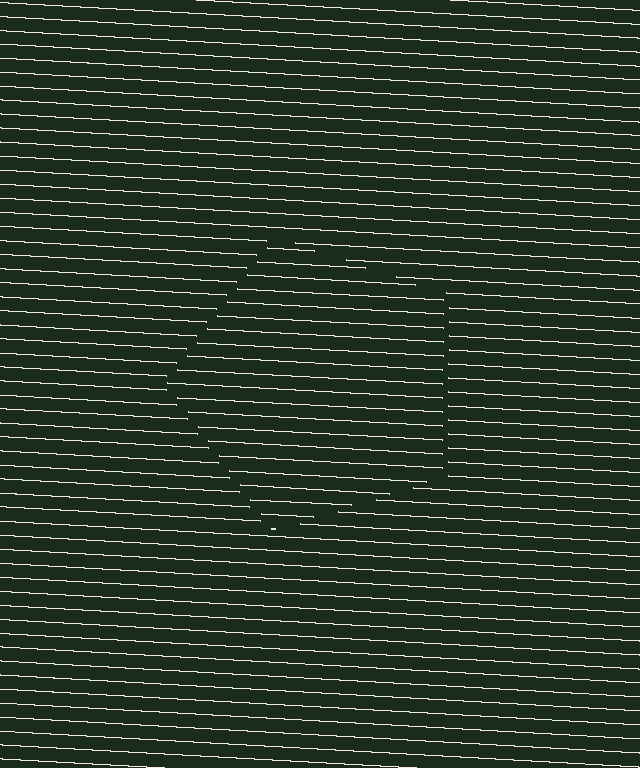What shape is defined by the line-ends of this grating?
An illusory pentagon. The interior of the shape contains the same grating, shifted by half a period — the contour is defined by the phase discontinuity where line-ends from the inner and outer gratings abut.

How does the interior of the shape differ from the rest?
The interior of the shape contains the same grating, shifted by half a period — the contour is defined by the phase discontinuity where line-ends from the inner and outer gratings abut.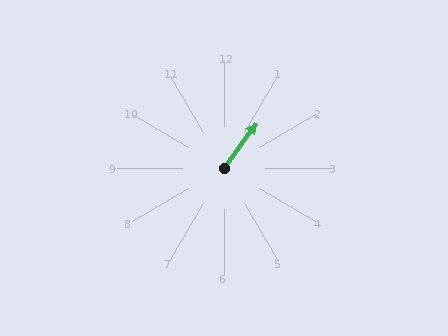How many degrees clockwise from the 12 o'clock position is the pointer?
Approximately 36 degrees.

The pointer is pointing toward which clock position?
Roughly 1 o'clock.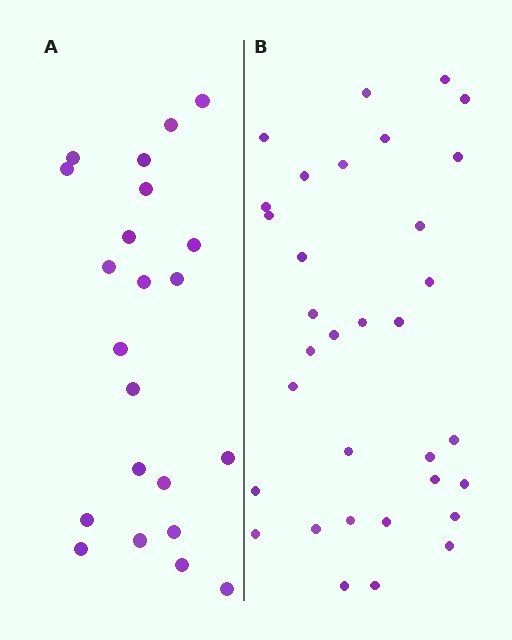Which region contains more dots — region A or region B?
Region B (the right region) has more dots.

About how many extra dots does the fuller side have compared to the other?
Region B has roughly 12 or so more dots than region A.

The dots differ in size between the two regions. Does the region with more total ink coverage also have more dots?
No. Region A has more total ink coverage because its dots are larger, but region B actually contains more individual dots. Total area can be misleading — the number of items is what matters here.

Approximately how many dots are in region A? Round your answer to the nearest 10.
About 20 dots. (The exact count is 22, which rounds to 20.)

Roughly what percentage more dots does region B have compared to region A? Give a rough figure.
About 50% more.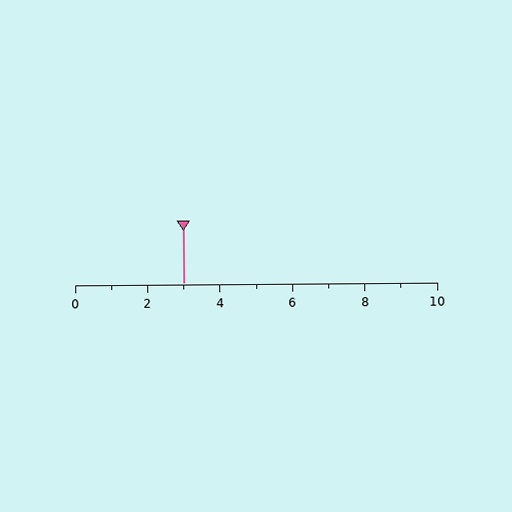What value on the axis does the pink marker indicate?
The marker indicates approximately 3.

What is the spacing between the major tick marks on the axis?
The major ticks are spaced 2 apart.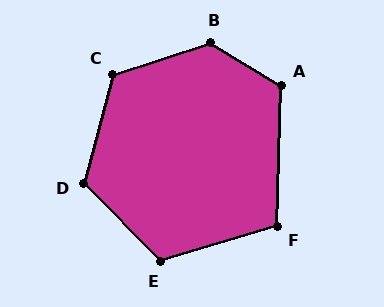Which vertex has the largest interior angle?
B, at approximately 131 degrees.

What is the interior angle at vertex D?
Approximately 121 degrees (obtuse).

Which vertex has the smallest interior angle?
F, at approximately 108 degrees.